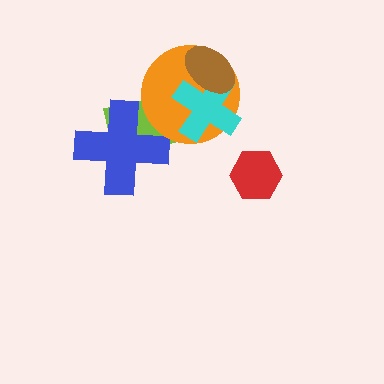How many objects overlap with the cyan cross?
3 objects overlap with the cyan cross.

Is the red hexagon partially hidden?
No, no other shape covers it.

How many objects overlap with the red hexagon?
0 objects overlap with the red hexagon.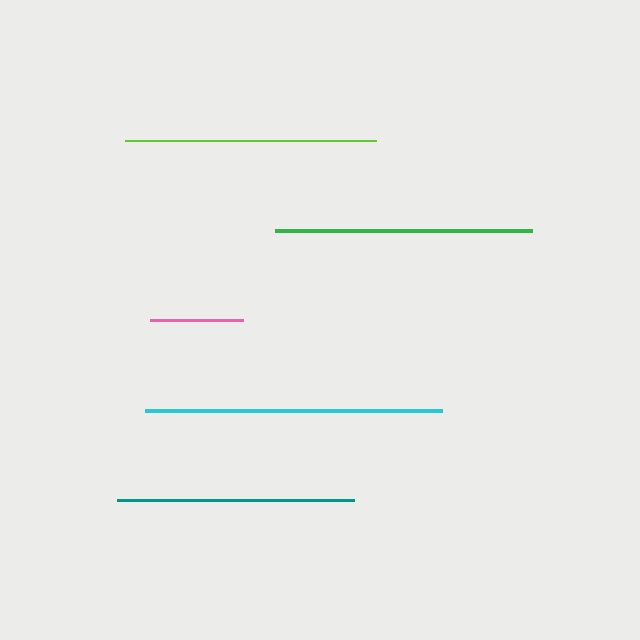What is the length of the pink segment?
The pink segment is approximately 93 pixels long.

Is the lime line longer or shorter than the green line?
The green line is longer than the lime line.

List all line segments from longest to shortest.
From longest to shortest: cyan, green, lime, teal, pink.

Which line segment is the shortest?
The pink line is the shortest at approximately 93 pixels.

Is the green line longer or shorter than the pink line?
The green line is longer than the pink line.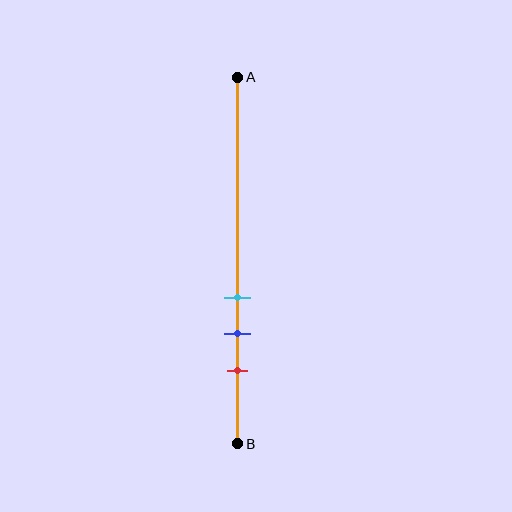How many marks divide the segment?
There are 3 marks dividing the segment.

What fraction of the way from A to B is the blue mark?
The blue mark is approximately 70% (0.7) of the way from A to B.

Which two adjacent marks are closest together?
The cyan and blue marks are the closest adjacent pair.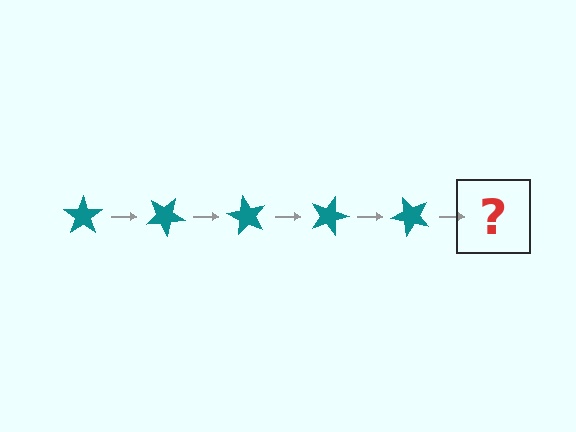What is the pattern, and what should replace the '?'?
The pattern is that the star rotates 30 degrees each step. The '?' should be a teal star rotated 150 degrees.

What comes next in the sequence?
The next element should be a teal star rotated 150 degrees.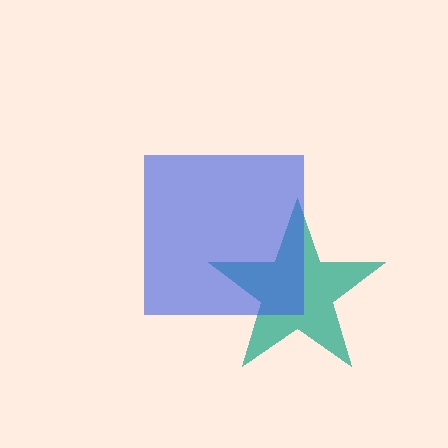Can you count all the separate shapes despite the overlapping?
Yes, there are 2 separate shapes.